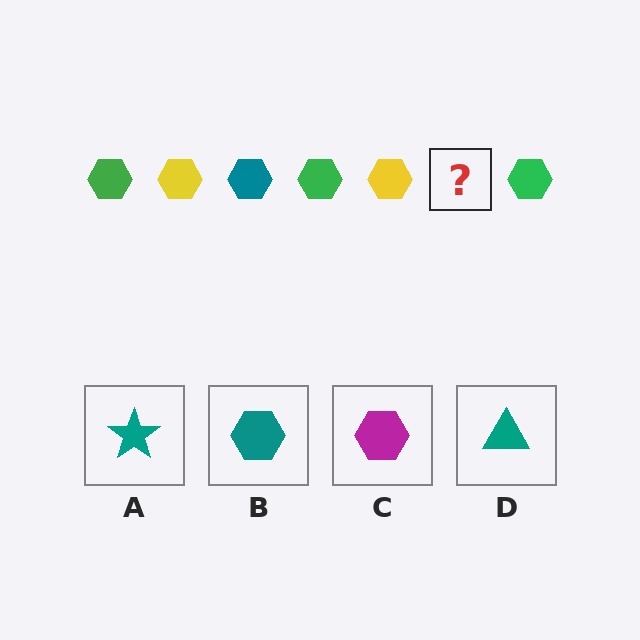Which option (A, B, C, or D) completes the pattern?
B.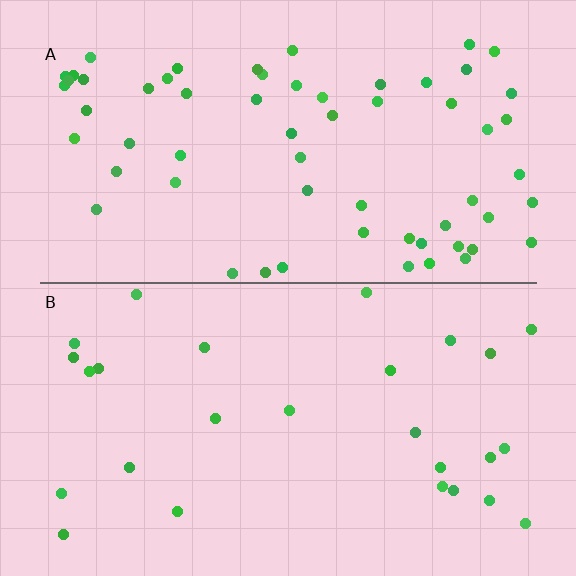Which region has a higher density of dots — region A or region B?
A (the top).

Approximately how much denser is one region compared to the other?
Approximately 2.3× — region A over region B.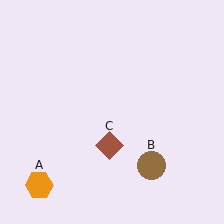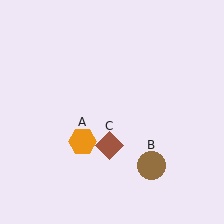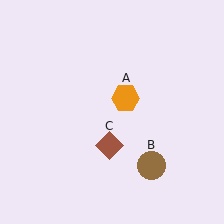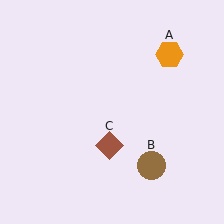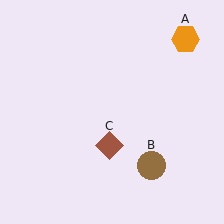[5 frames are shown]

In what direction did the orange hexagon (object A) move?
The orange hexagon (object A) moved up and to the right.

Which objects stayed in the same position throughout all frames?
Brown circle (object B) and brown diamond (object C) remained stationary.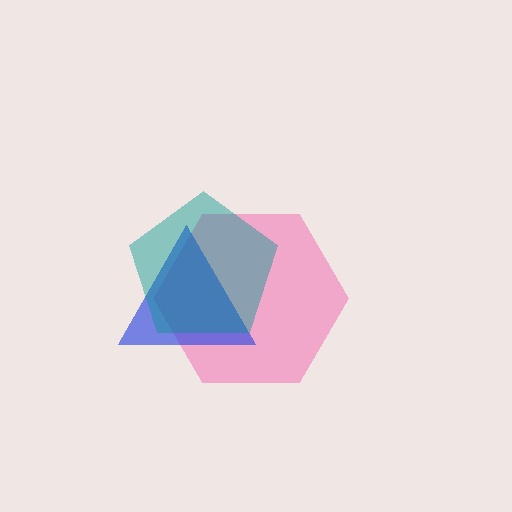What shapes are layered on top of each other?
The layered shapes are: a pink hexagon, a blue triangle, a teal pentagon.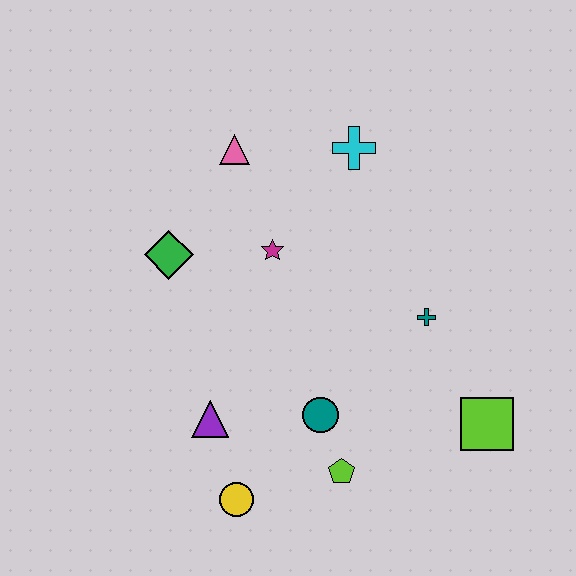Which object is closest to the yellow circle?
The purple triangle is closest to the yellow circle.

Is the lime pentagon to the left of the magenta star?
No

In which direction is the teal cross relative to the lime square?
The teal cross is above the lime square.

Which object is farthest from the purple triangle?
The cyan cross is farthest from the purple triangle.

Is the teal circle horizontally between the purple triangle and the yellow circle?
No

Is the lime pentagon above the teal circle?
No